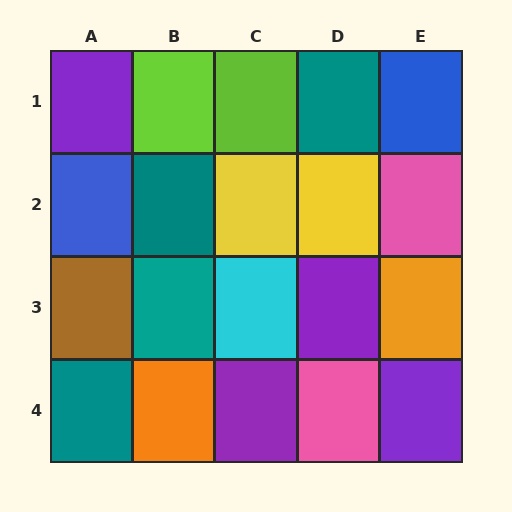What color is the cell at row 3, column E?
Orange.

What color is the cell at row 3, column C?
Cyan.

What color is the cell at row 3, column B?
Teal.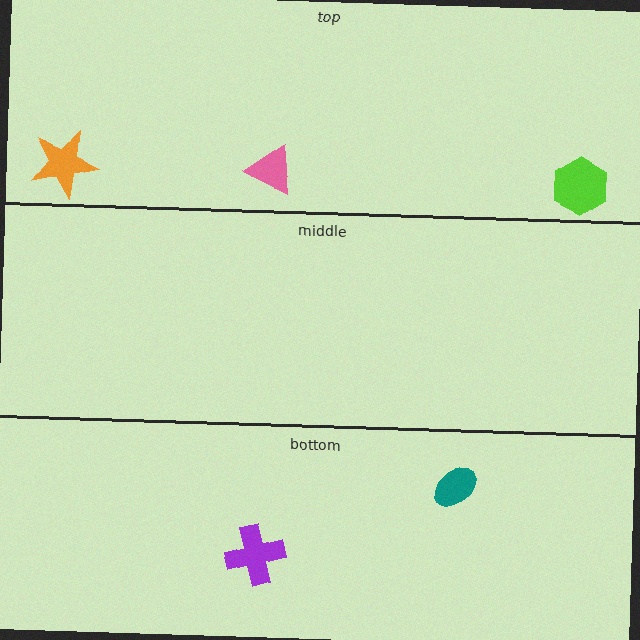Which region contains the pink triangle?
The top region.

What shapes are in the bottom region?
The teal ellipse, the purple cross.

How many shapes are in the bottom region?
2.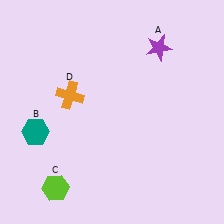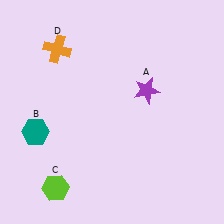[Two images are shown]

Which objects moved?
The objects that moved are: the purple star (A), the orange cross (D).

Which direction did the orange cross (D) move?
The orange cross (D) moved up.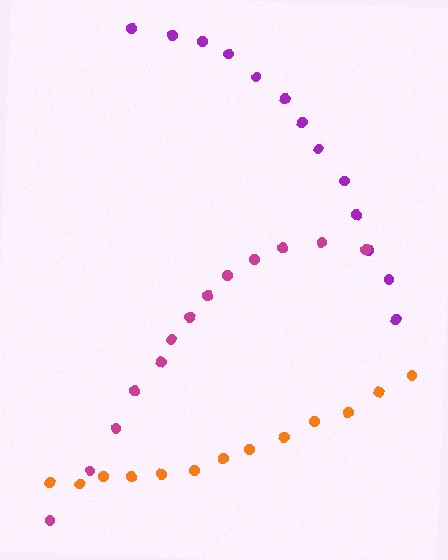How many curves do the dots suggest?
There are 3 distinct paths.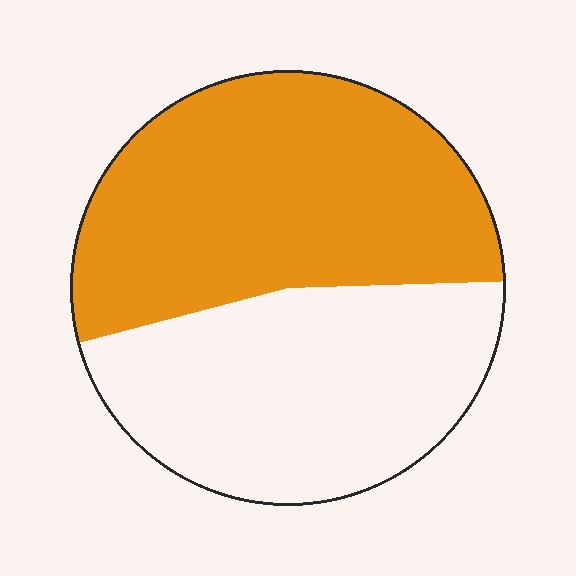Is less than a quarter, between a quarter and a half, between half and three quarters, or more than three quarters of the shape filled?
Between half and three quarters.